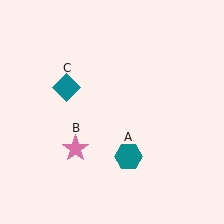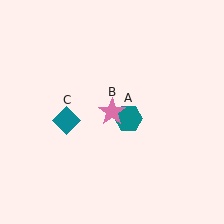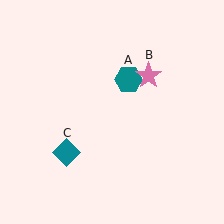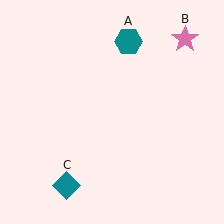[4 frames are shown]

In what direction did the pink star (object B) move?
The pink star (object B) moved up and to the right.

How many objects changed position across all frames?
3 objects changed position: teal hexagon (object A), pink star (object B), teal diamond (object C).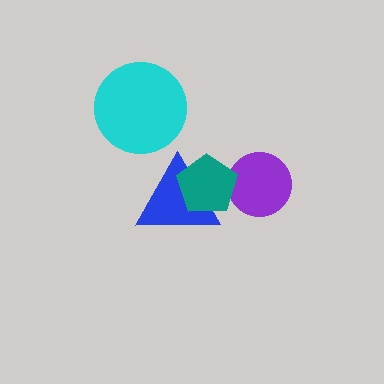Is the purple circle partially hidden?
Yes, it is partially covered by another shape.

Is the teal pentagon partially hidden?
No, no other shape covers it.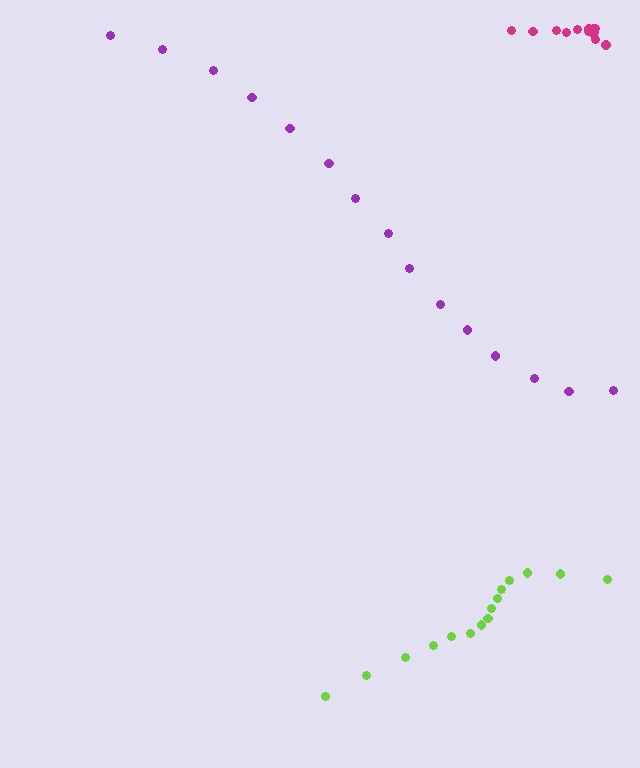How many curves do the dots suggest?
There are 3 distinct paths.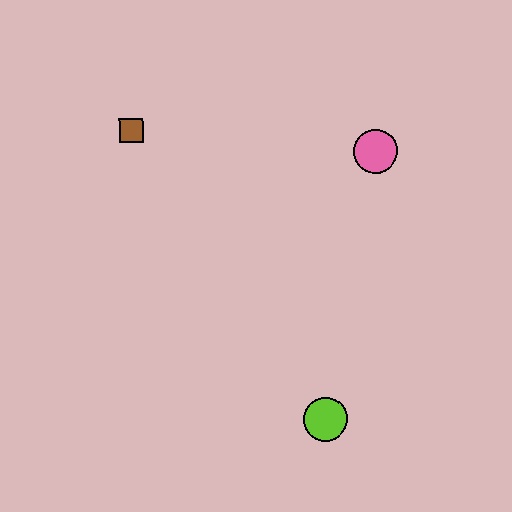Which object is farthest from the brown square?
The lime circle is farthest from the brown square.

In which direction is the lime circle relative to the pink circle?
The lime circle is below the pink circle.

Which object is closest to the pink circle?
The brown square is closest to the pink circle.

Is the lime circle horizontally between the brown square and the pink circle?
Yes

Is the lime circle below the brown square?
Yes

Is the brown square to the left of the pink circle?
Yes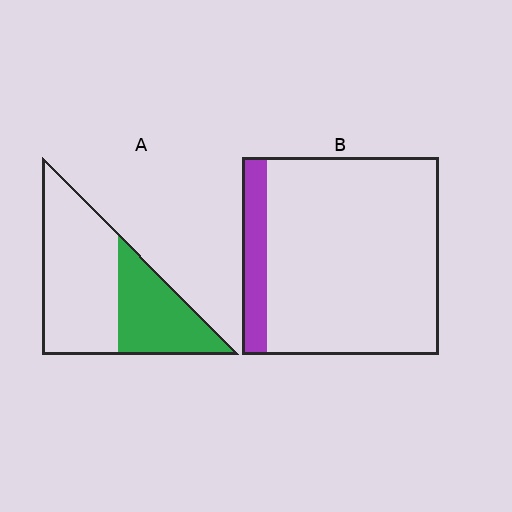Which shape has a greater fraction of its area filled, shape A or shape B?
Shape A.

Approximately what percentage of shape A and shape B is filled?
A is approximately 40% and B is approximately 15%.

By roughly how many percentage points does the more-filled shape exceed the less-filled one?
By roughly 25 percentage points (A over B).